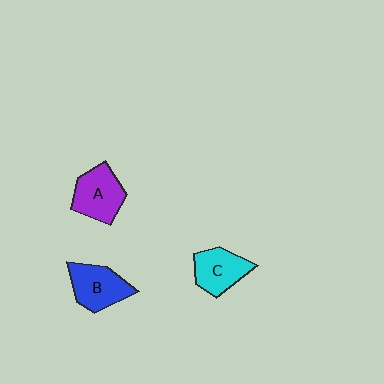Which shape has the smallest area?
Shape C (cyan).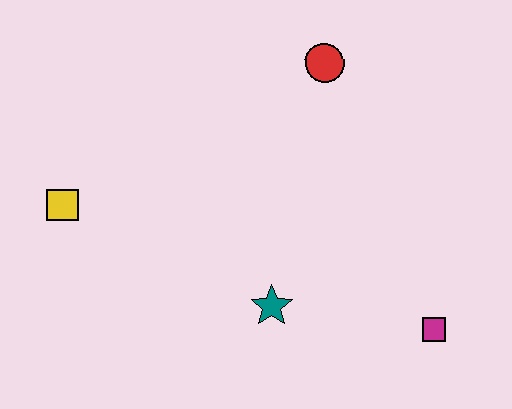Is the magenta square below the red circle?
Yes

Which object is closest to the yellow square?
The teal star is closest to the yellow square.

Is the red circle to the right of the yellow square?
Yes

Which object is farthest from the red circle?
The yellow square is farthest from the red circle.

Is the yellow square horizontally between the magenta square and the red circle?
No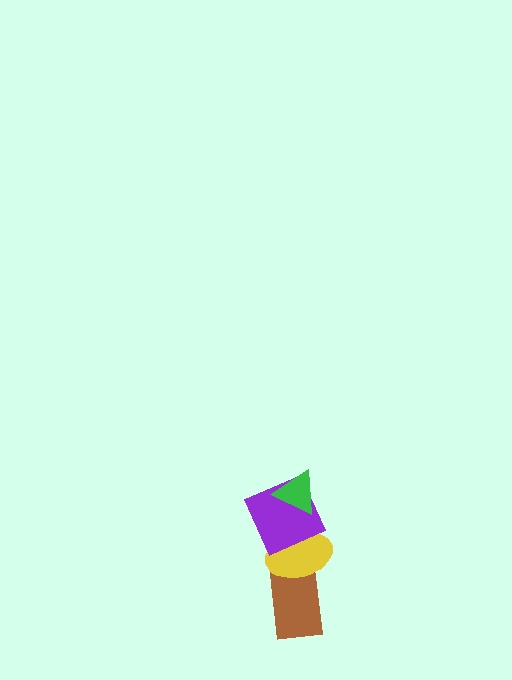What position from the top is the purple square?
The purple square is 2nd from the top.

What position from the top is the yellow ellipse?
The yellow ellipse is 3rd from the top.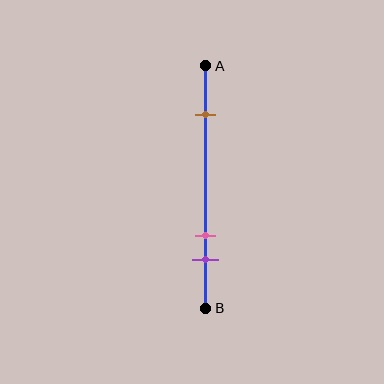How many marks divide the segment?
There are 3 marks dividing the segment.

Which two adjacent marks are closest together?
The pink and purple marks are the closest adjacent pair.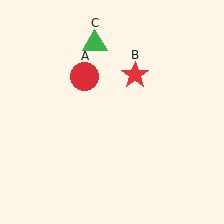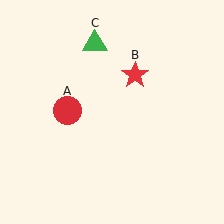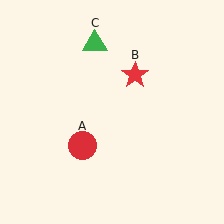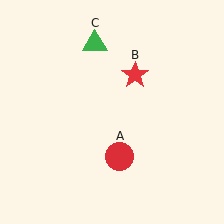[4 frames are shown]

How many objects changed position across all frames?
1 object changed position: red circle (object A).